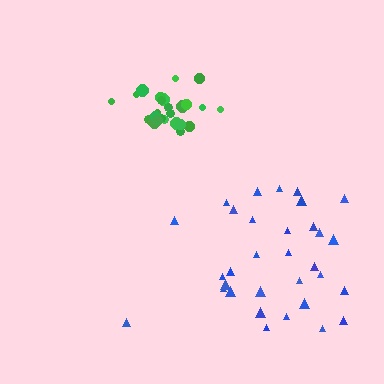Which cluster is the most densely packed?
Green.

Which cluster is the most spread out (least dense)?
Blue.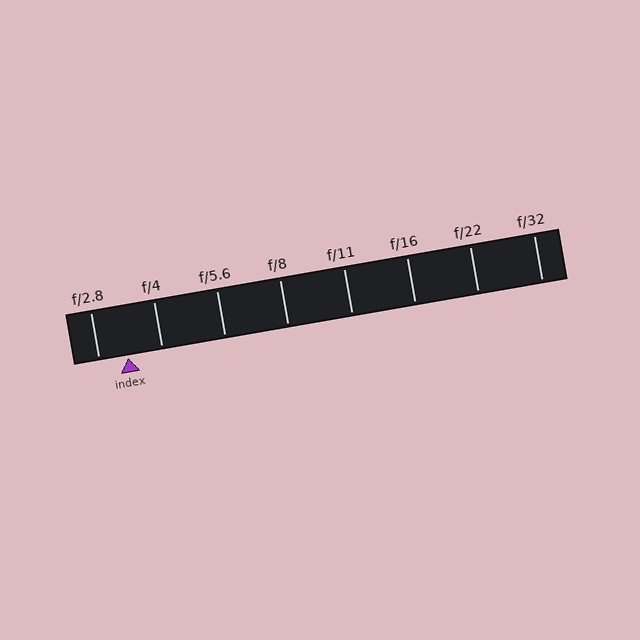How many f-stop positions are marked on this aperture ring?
There are 8 f-stop positions marked.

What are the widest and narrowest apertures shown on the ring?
The widest aperture shown is f/2.8 and the narrowest is f/32.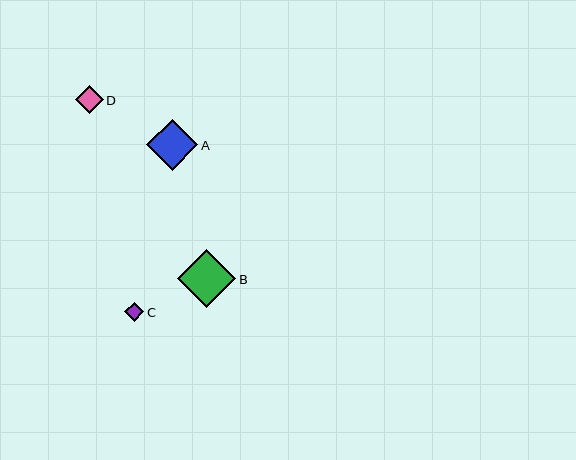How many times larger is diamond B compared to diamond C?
Diamond B is approximately 3.0 times the size of diamond C.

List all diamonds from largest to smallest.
From largest to smallest: B, A, D, C.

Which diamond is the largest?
Diamond B is the largest with a size of approximately 59 pixels.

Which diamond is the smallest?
Diamond C is the smallest with a size of approximately 19 pixels.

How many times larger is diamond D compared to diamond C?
Diamond D is approximately 1.5 times the size of diamond C.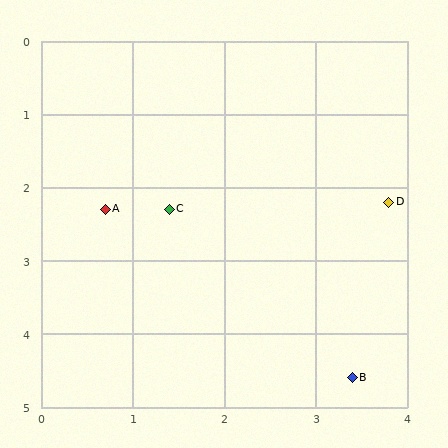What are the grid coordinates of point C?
Point C is at approximately (1.4, 2.3).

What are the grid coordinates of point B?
Point B is at approximately (3.4, 4.6).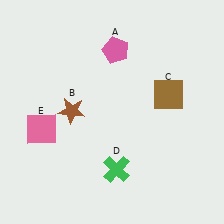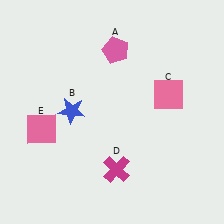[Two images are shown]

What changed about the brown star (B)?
In Image 1, B is brown. In Image 2, it changed to blue.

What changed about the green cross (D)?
In Image 1, D is green. In Image 2, it changed to magenta.